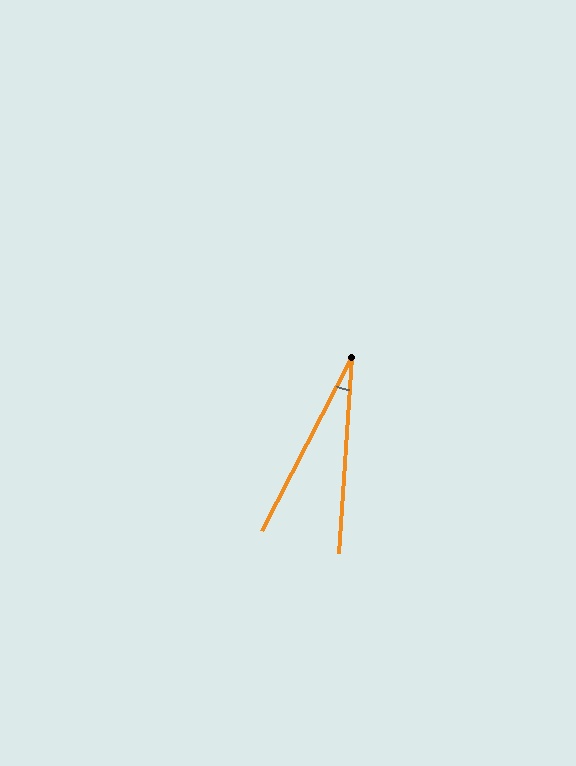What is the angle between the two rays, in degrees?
Approximately 23 degrees.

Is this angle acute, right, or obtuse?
It is acute.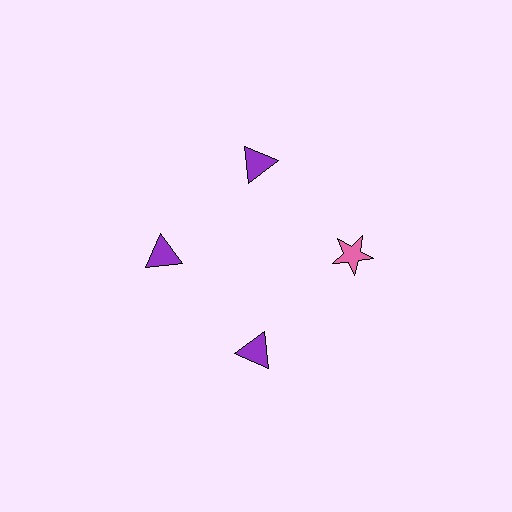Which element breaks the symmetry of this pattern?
The pink star at roughly the 3 o'clock position breaks the symmetry. All other shapes are purple triangles.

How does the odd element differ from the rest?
It differs in both color (pink instead of purple) and shape (star instead of triangle).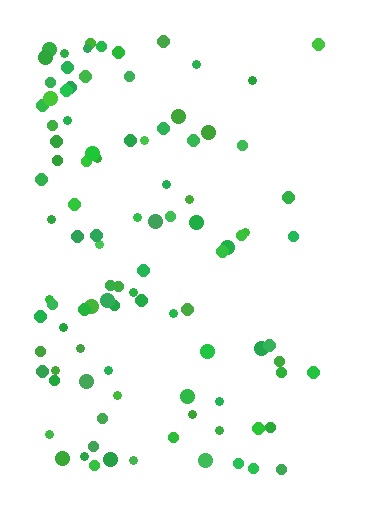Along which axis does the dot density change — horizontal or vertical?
Horizontal.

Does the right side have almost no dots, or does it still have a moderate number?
Still a moderate number, just noticeably fewer than the left.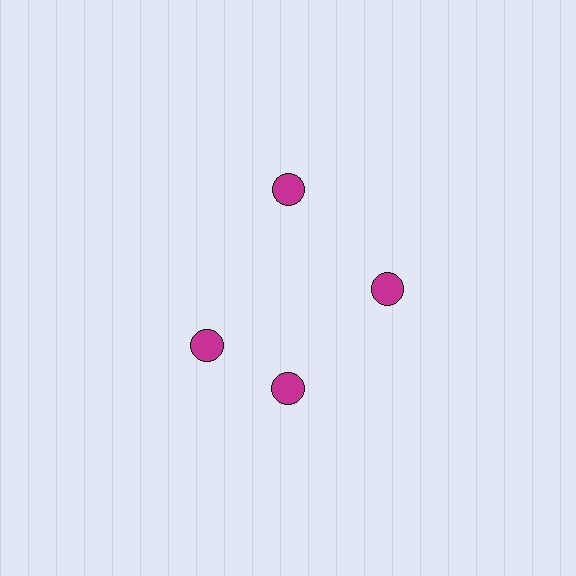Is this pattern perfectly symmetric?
No. The 4 magenta circles are arranged in a ring, but one element near the 9 o'clock position is rotated out of alignment along the ring, breaking the 4-fold rotational symmetry.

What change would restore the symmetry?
The symmetry would be restored by rotating it back into even spacing with its neighbors so that all 4 circles sit at equal angles and equal distance from the center.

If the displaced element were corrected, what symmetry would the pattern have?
It would have 4-fold rotational symmetry — the pattern would map onto itself every 90 degrees.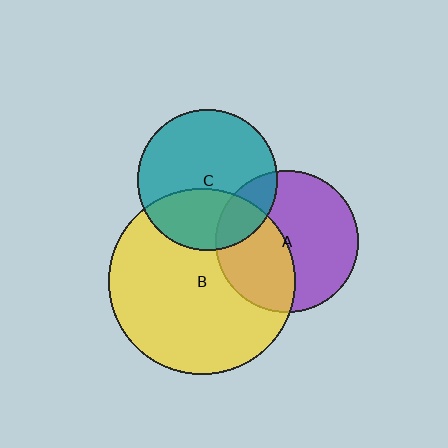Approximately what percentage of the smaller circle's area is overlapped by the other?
Approximately 20%.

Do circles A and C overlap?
Yes.